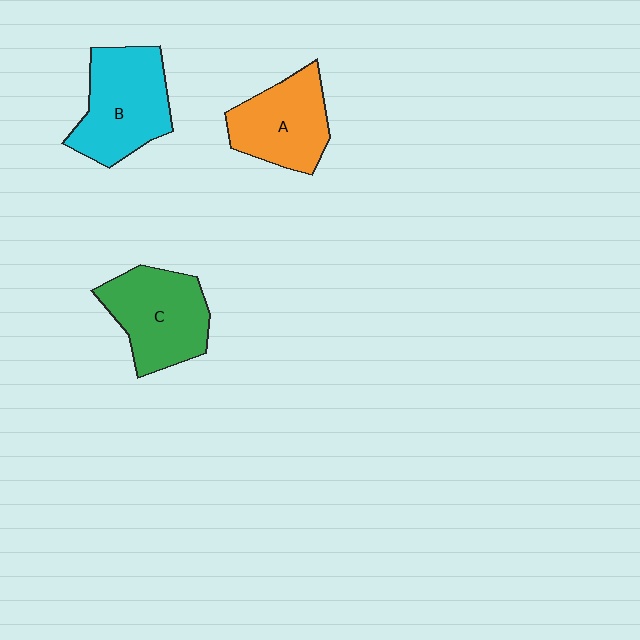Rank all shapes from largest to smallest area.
From largest to smallest: B (cyan), C (green), A (orange).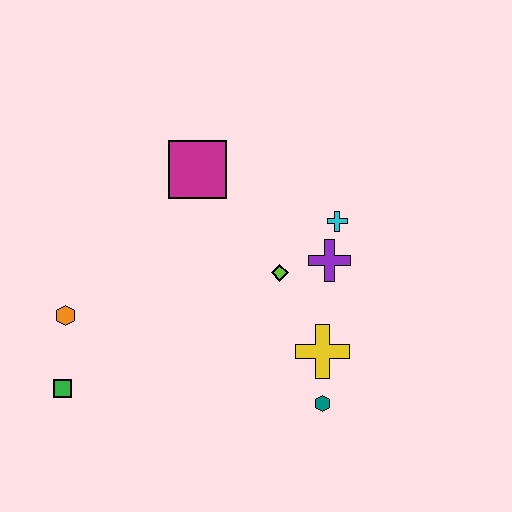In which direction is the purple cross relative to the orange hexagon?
The purple cross is to the right of the orange hexagon.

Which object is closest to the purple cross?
The cyan cross is closest to the purple cross.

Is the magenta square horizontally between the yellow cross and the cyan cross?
No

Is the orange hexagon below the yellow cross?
No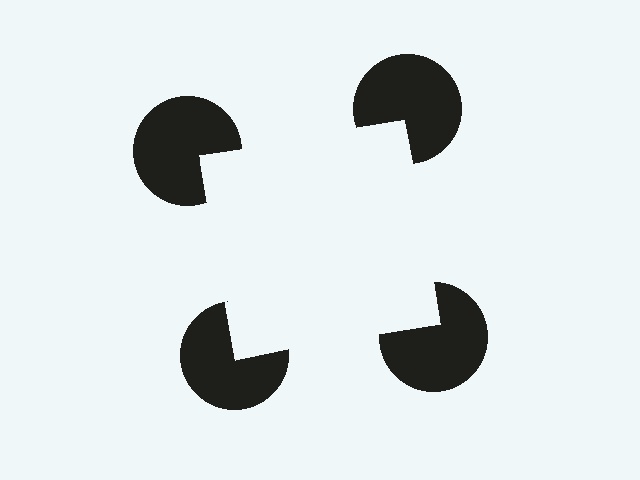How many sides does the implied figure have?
4 sides.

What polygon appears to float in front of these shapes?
An illusory square — its edges are inferred from the aligned wedge cuts in the pac-man discs, not physically drawn.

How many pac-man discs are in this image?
There are 4 — one at each vertex of the illusory square.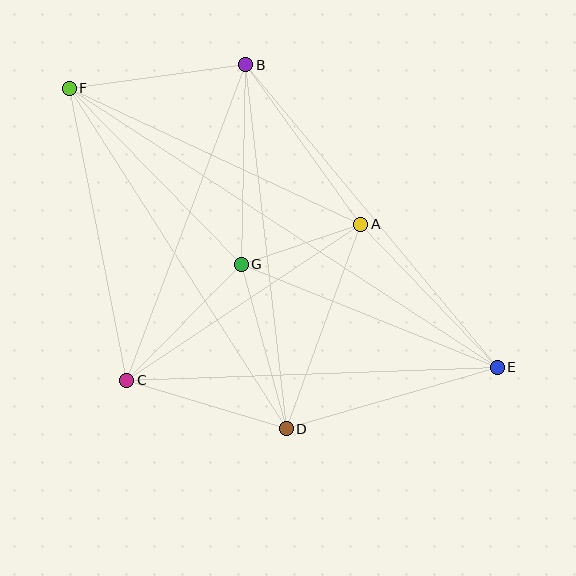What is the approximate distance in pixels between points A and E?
The distance between A and E is approximately 198 pixels.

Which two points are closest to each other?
Points A and G are closest to each other.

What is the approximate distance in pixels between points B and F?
The distance between B and F is approximately 178 pixels.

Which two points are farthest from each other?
Points E and F are farthest from each other.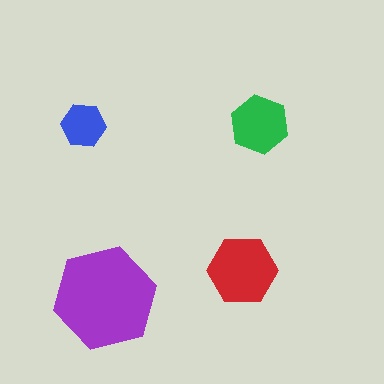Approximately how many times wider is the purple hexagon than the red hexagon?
About 1.5 times wider.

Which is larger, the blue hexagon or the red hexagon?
The red one.